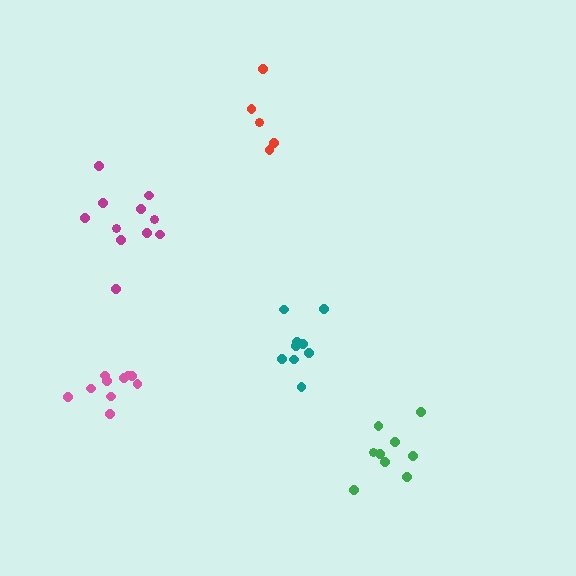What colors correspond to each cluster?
The clusters are colored: pink, magenta, teal, red, green.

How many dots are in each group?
Group 1: 10 dots, Group 2: 11 dots, Group 3: 9 dots, Group 4: 5 dots, Group 5: 9 dots (44 total).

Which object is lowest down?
The green cluster is bottommost.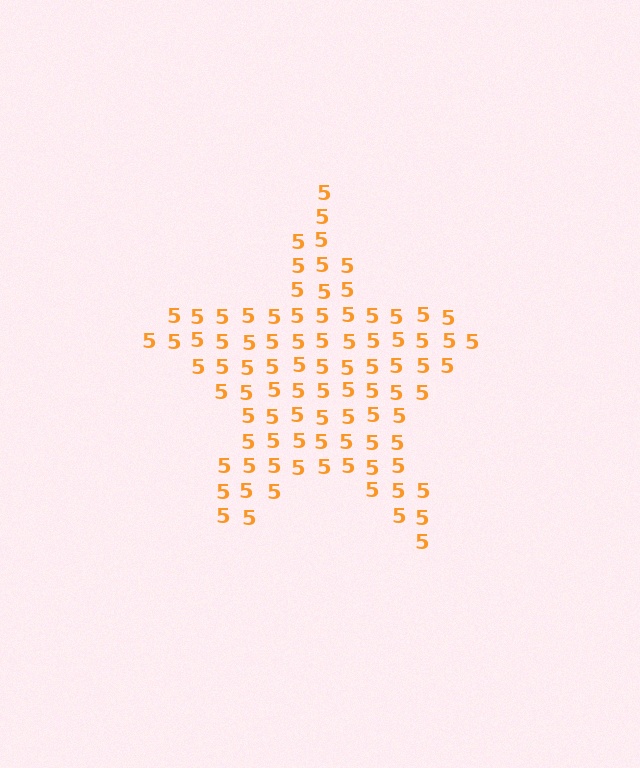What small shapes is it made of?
It is made of small digit 5's.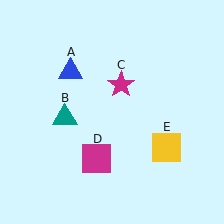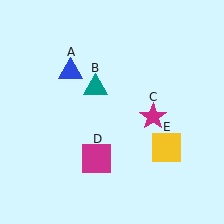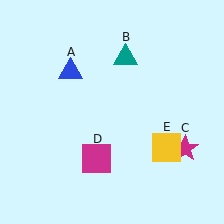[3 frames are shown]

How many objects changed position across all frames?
2 objects changed position: teal triangle (object B), magenta star (object C).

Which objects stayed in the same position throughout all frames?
Blue triangle (object A) and magenta square (object D) and yellow square (object E) remained stationary.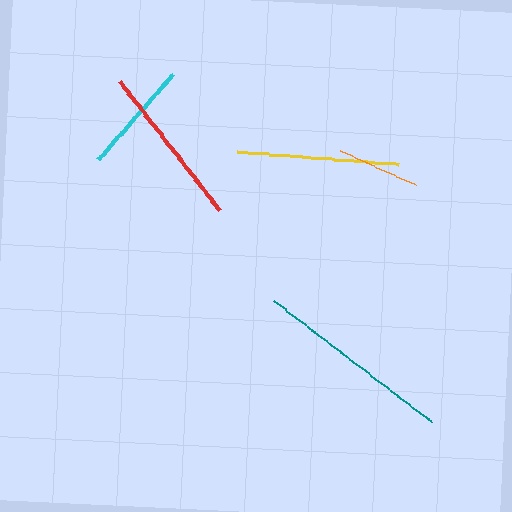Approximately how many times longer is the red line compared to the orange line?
The red line is approximately 2.0 times the length of the orange line.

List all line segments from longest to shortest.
From longest to shortest: teal, red, yellow, cyan, orange.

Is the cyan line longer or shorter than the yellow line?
The yellow line is longer than the cyan line.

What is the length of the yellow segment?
The yellow segment is approximately 162 pixels long.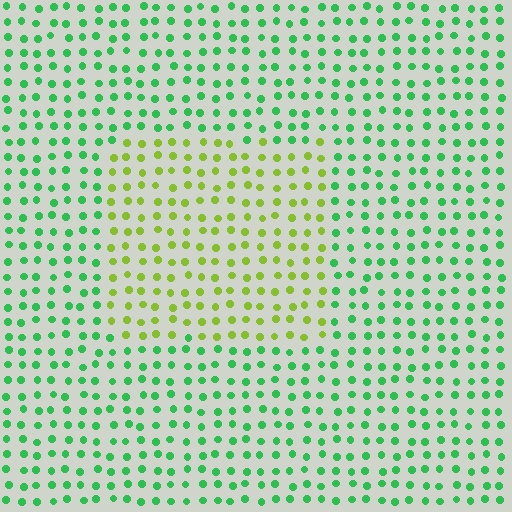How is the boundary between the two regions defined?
The boundary is defined purely by a slight shift in hue (about 51 degrees). Spacing, size, and orientation are identical on both sides.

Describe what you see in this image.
The image is filled with small green elements in a uniform arrangement. A rectangle-shaped region is visible where the elements are tinted to a slightly different hue, forming a subtle color boundary.